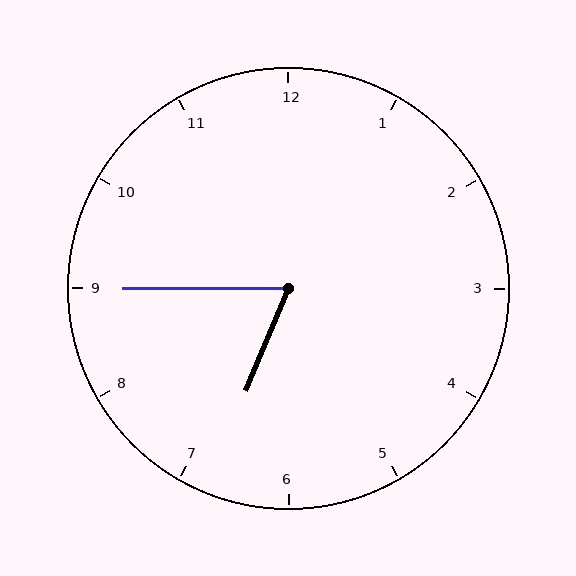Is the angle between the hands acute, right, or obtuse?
It is acute.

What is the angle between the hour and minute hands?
Approximately 68 degrees.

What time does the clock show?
6:45.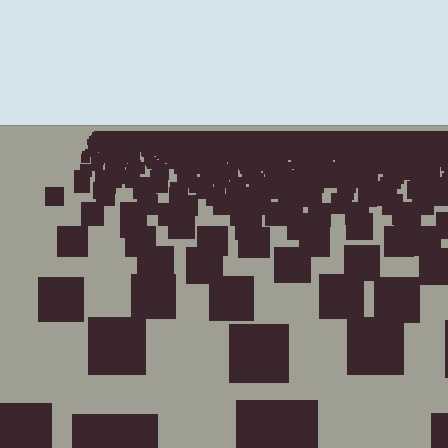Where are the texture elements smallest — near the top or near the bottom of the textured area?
Near the top.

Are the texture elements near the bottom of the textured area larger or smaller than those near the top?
Larger. Near the bottom, elements are closer to the viewer and appear at a bigger on-screen size.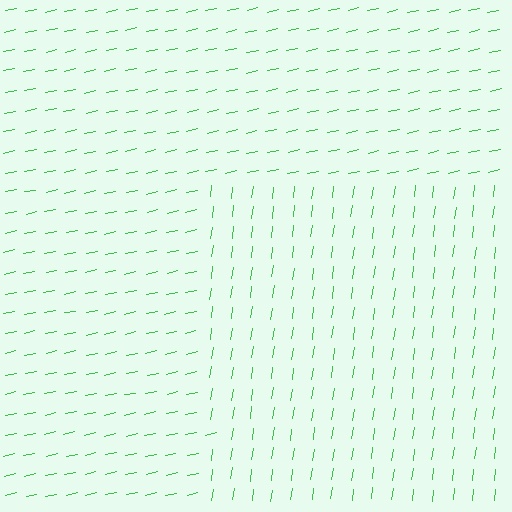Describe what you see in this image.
The image is filled with small green line segments. A rectangle region in the image has lines oriented differently from the surrounding lines, creating a visible texture boundary.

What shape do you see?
I see a rectangle.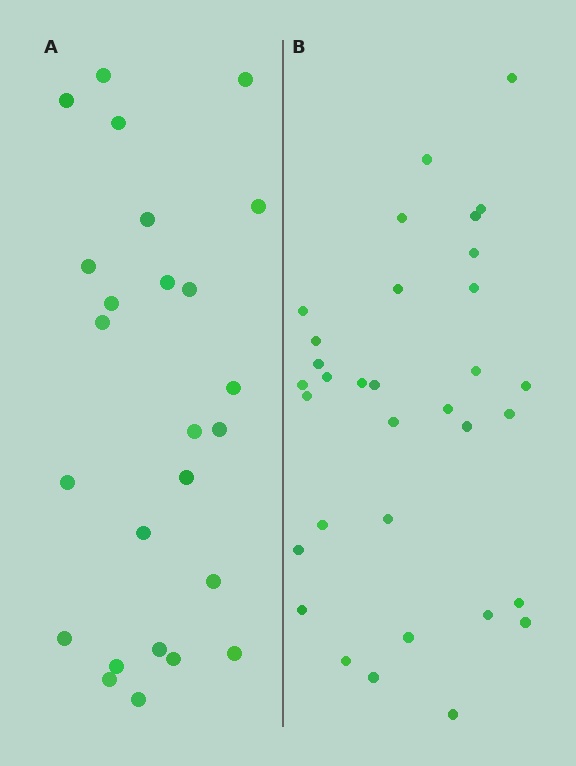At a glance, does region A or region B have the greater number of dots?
Region B (the right region) has more dots.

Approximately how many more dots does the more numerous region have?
Region B has roughly 8 or so more dots than region A.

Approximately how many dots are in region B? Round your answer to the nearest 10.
About 30 dots. (The exact count is 33, which rounds to 30.)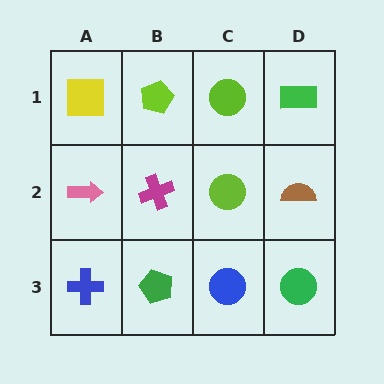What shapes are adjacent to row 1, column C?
A lime circle (row 2, column C), a lime pentagon (row 1, column B), a green rectangle (row 1, column D).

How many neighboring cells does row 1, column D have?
2.